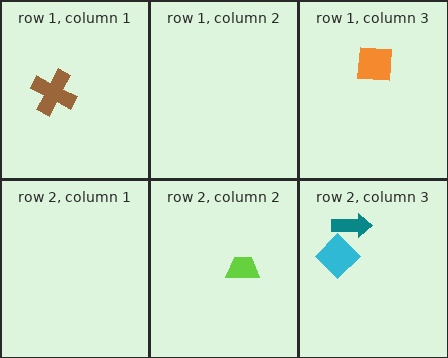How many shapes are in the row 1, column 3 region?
1.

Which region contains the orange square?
The row 1, column 3 region.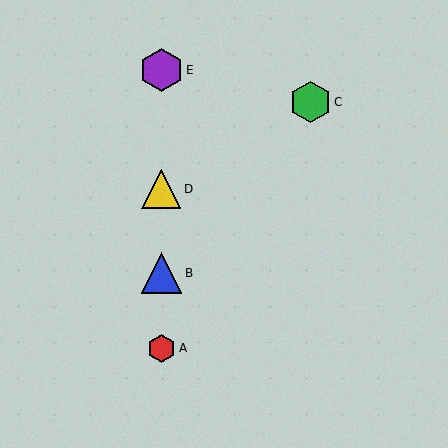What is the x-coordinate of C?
Object C is at x≈310.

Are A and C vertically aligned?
No, A is at x≈161 and C is at x≈310.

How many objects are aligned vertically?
4 objects (A, B, D, E) are aligned vertically.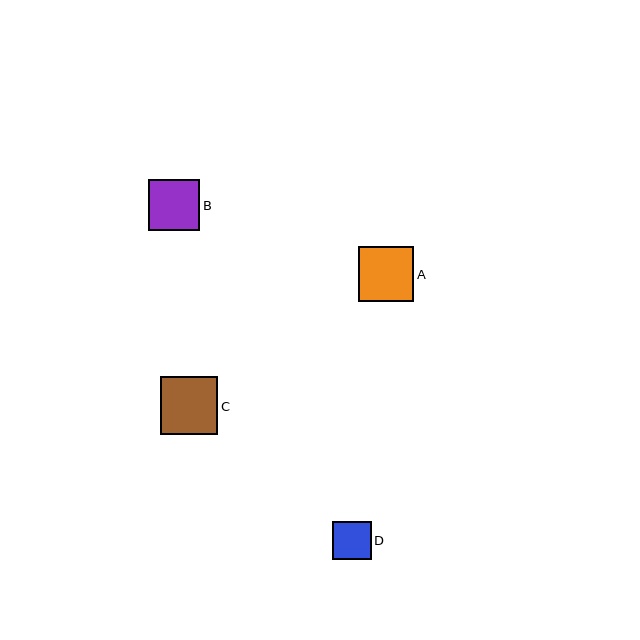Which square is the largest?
Square C is the largest with a size of approximately 57 pixels.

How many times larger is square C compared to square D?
Square C is approximately 1.5 times the size of square D.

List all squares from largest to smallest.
From largest to smallest: C, A, B, D.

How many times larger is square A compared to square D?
Square A is approximately 1.4 times the size of square D.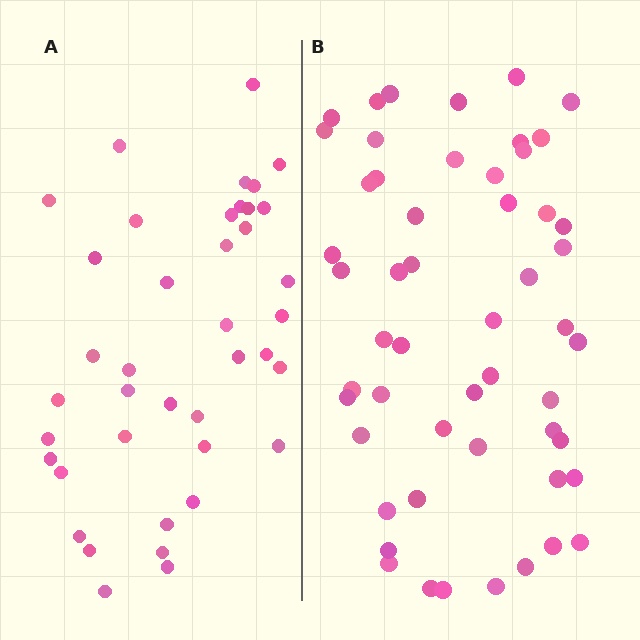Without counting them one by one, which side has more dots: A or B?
Region B (the right region) has more dots.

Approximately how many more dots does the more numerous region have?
Region B has approximately 15 more dots than region A.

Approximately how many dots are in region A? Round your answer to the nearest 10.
About 40 dots.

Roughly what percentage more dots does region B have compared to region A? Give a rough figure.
About 30% more.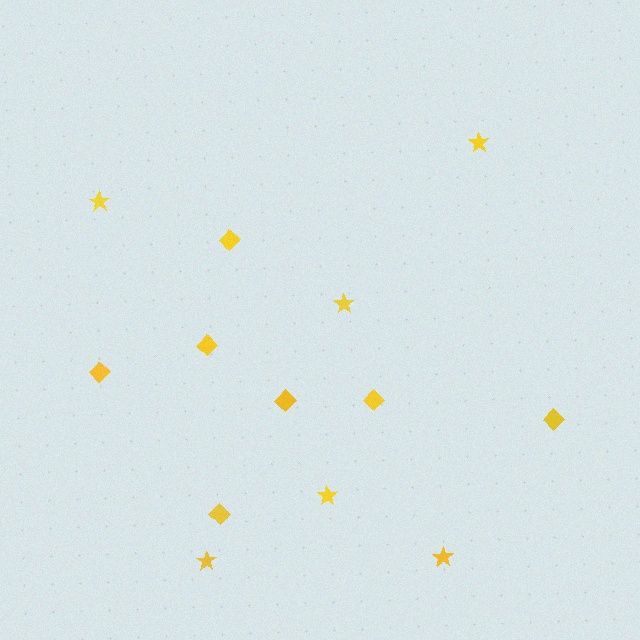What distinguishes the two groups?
There are 2 groups: one group of stars (6) and one group of diamonds (7).